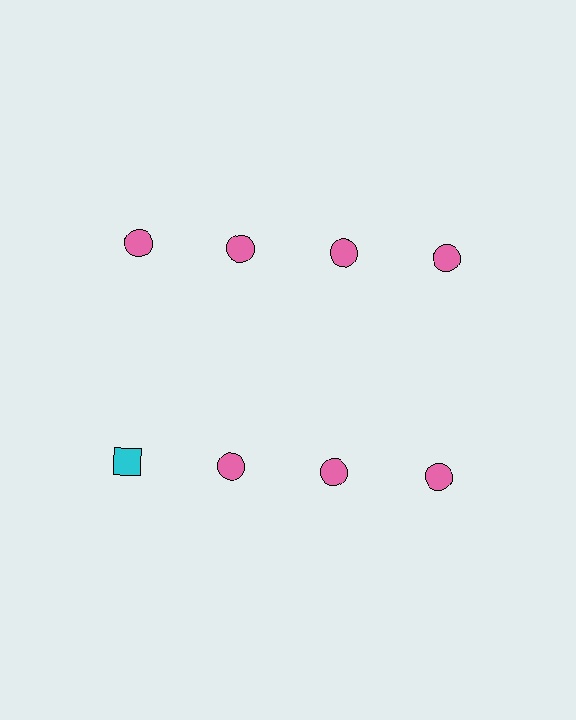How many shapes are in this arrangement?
There are 8 shapes arranged in a grid pattern.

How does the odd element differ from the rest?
It differs in both color (cyan instead of pink) and shape (square instead of circle).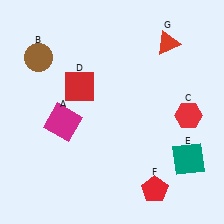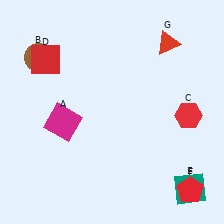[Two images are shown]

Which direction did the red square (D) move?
The red square (D) moved left.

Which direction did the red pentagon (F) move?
The red pentagon (F) moved right.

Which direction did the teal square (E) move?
The teal square (E) moved down.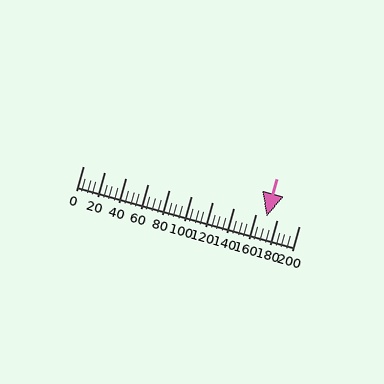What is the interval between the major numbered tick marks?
The major tick marks are spaced 20 units apart.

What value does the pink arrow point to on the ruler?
The pink arrow points to approximately 170.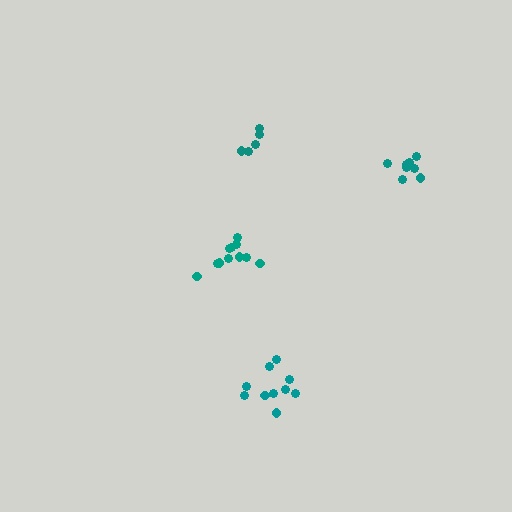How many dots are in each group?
Group 1: 10 dots, Group 2: 8 dots, Group 3: 11 dots, Group 4: 5 dots (34 total).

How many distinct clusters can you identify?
There are 4 distinct clusters.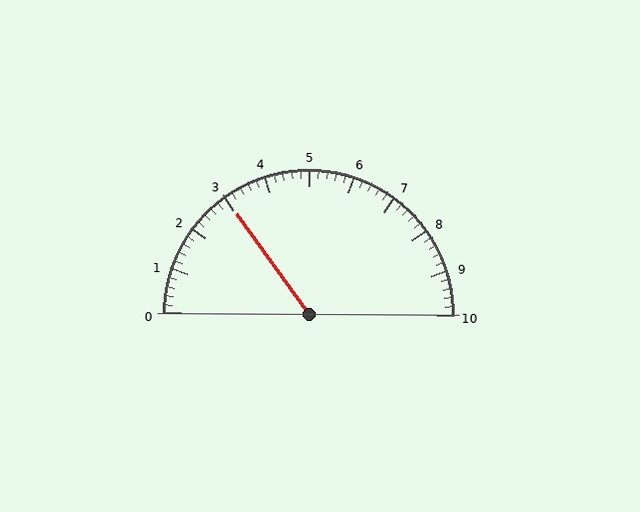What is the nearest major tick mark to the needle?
The nearest major tick mark is 3.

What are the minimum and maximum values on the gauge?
The gauge ranges from 0 to 10.